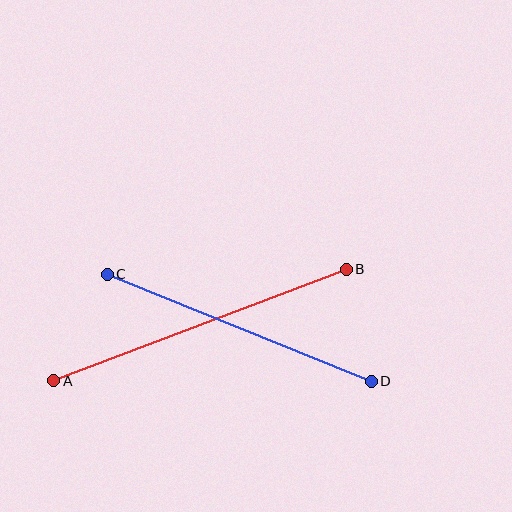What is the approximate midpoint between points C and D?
The midpoint is at approximately (239, 328) pixels.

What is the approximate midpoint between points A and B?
The midpoint is at approximately (200, 325) pixels.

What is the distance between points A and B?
The distance is approximately 313 pixels.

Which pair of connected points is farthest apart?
Points A and B are farthest apart.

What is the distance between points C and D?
The distance is approximately 285 pixels.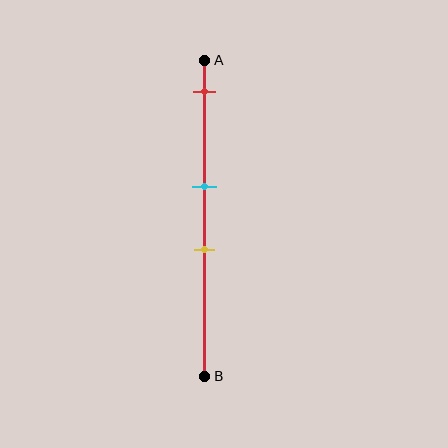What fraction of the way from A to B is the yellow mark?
The yellow mark is approximately 60% (0.6) of the way from A to B.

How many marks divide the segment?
There are 3 marks dividing the segment.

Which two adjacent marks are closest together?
The cyan and yellow marks are the closest adjacent pair.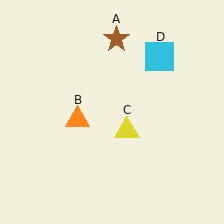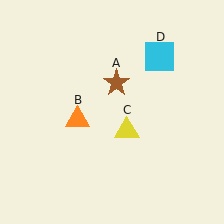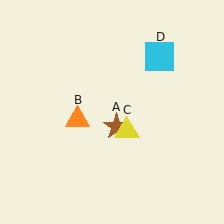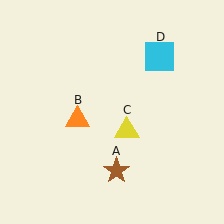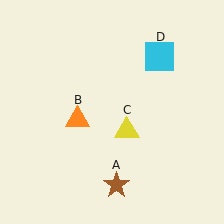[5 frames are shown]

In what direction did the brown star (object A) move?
The brown star (object A) moved down.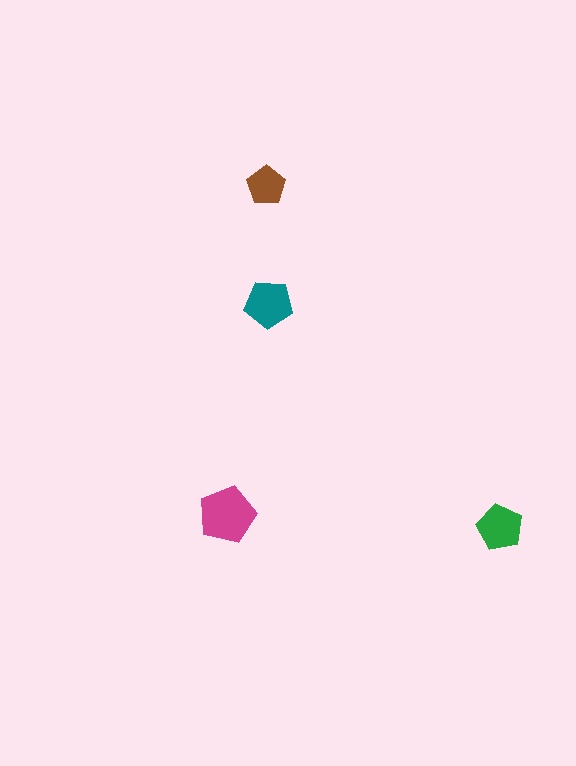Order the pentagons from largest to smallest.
the magenta one, the teal one, the green one, the brown one.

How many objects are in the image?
There are 4 objects in the image.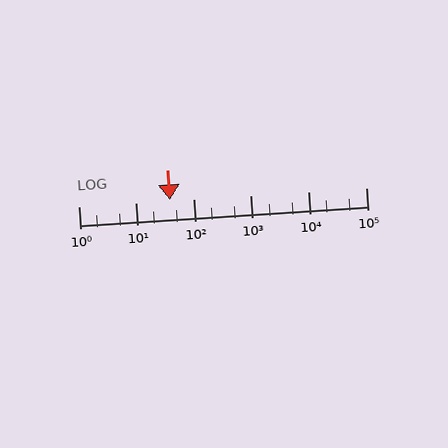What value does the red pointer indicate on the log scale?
The pointer indicates approximately 39.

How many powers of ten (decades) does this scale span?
The scale spans 5 decades, from 1 to 100000.